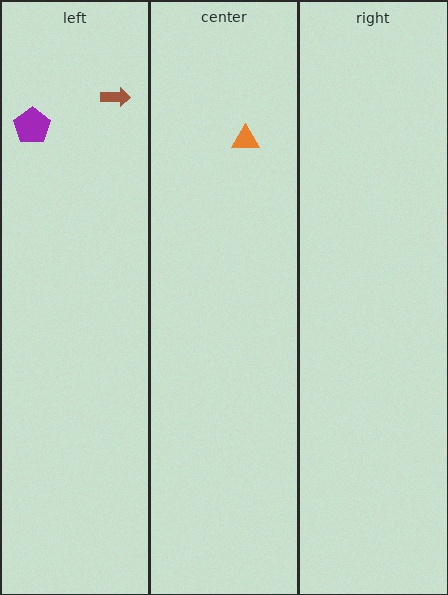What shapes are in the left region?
The purple pentagon, the brown arrow.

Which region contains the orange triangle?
The center region.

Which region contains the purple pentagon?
The left region.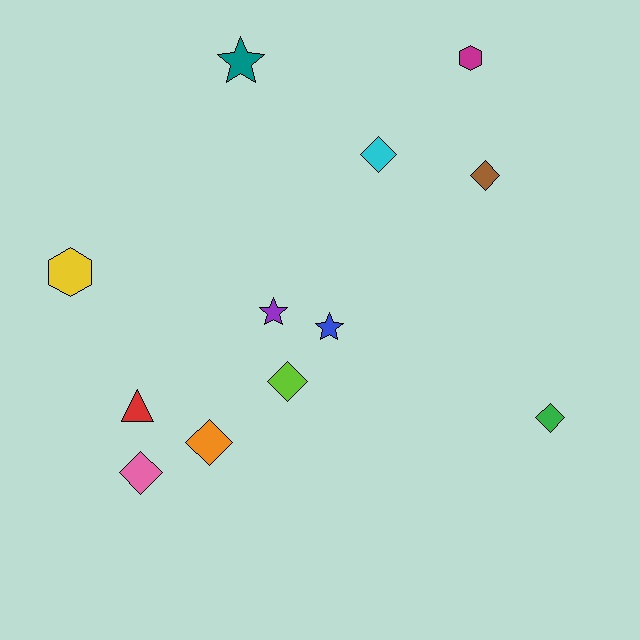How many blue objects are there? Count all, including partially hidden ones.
There is 1 blue object.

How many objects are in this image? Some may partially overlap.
There are 12 objects.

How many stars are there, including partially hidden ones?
There are 3 stars.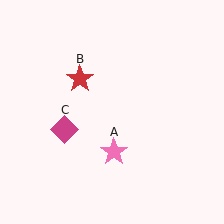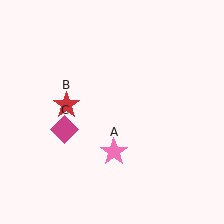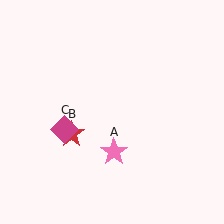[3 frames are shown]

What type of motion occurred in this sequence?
The red star (object B) rotated counterclockwise around the center of the scene.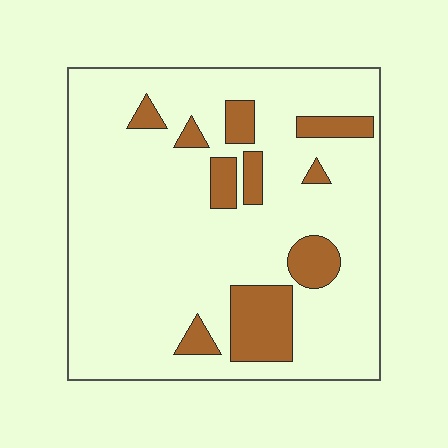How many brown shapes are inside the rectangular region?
10.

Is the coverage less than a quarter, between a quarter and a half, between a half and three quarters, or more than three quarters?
Less than a quarter.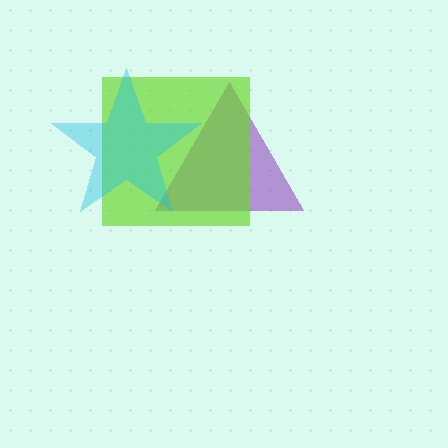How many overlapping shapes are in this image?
There are 3 overlapping shapes in the image.